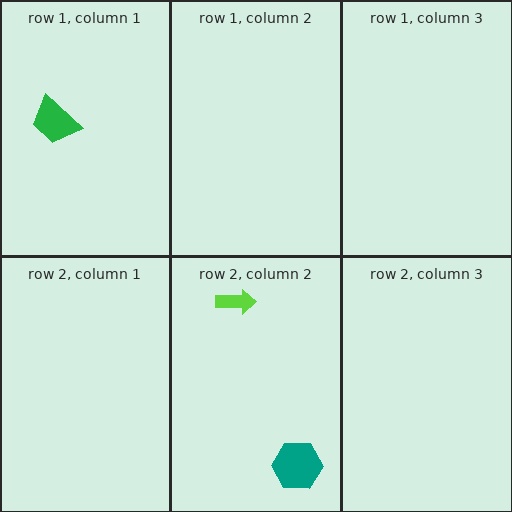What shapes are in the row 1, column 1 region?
The green trapezoid.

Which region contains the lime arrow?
The row 2, column 2 region.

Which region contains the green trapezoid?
The row 1, column 1 region.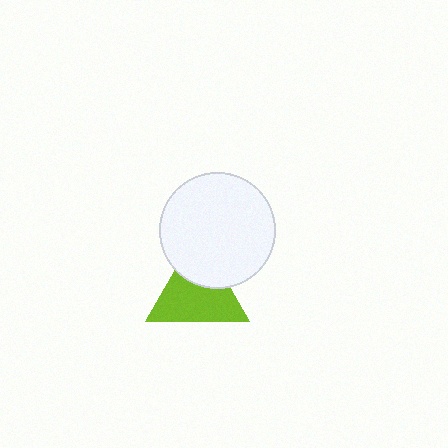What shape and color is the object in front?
The object in front is a white circle.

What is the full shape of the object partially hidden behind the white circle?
The partially hidden object is a lime triangle.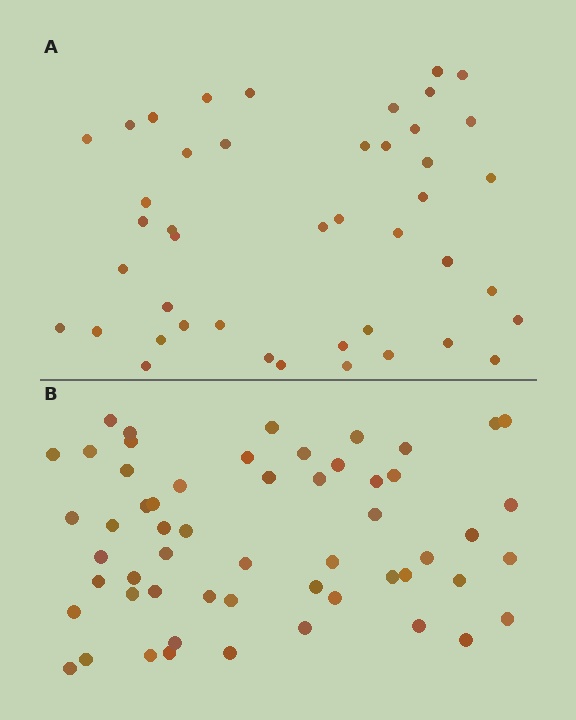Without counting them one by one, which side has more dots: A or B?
Region B (the bottom region) has more dots.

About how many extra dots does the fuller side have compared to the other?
Region B has roughly 12 or so more dots than region A.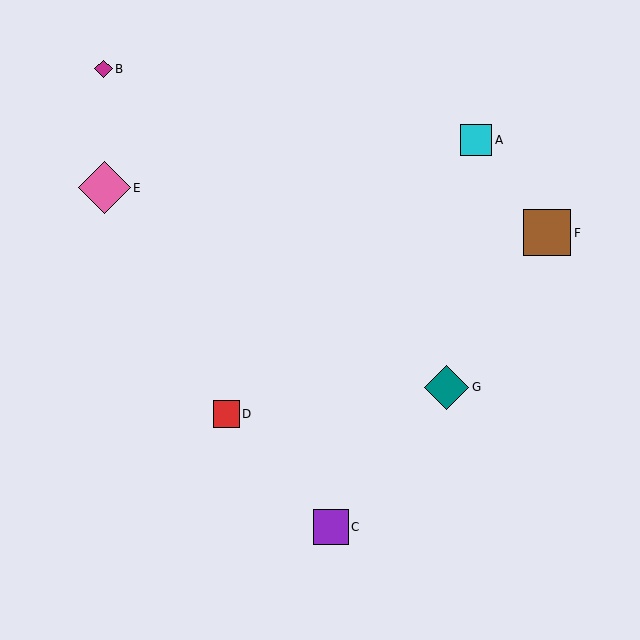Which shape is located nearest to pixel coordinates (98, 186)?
The pink diamond (labeled E) at (104, 188) is nearest to that location.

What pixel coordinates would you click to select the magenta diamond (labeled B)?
Click at (103, 69) to select the magenta diamond B.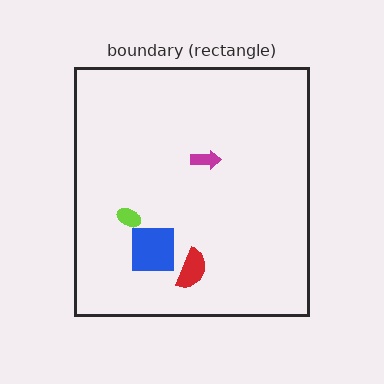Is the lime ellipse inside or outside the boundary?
Inside.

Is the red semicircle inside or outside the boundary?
Inside.